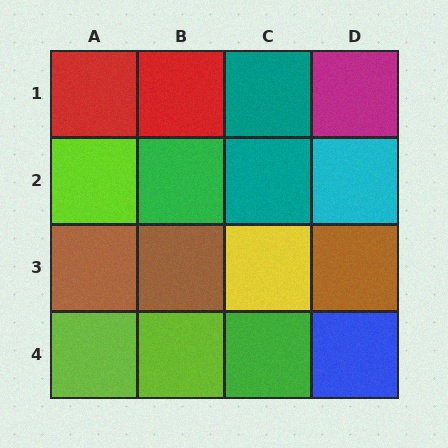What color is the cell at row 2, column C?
Teal.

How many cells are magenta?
1 cell is magenta.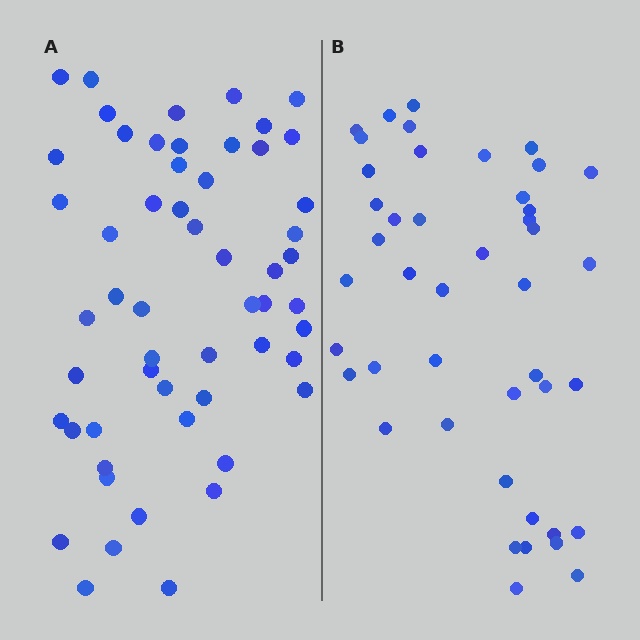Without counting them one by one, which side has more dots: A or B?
Region A (the left region) has more dots.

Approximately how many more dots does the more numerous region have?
Region A has roughly 12 or so more dots than region B.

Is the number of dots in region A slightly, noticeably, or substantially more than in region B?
Region A has noticeably more, but not dramatically so. The ratio is roughly 1.2 to 1.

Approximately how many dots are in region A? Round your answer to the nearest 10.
About 60 dots. (The exact count is 55, which rounds to 60.)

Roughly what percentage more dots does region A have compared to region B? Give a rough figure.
About 25% more.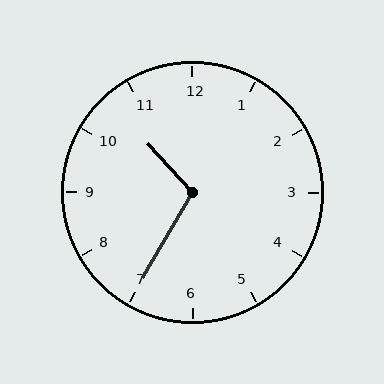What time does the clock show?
10:35.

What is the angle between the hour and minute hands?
Approximately 108 degrees.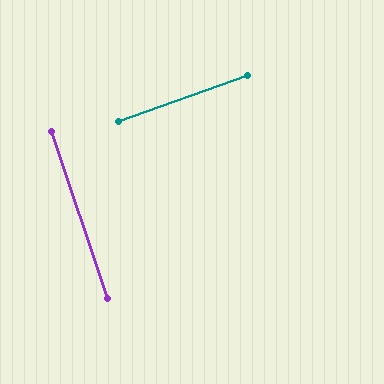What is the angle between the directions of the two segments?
Approximately 89 degrees.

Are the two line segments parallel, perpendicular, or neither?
Perpendicular — they meet at approximately 89°.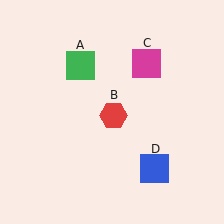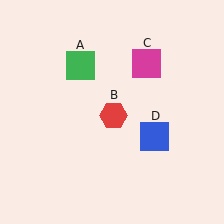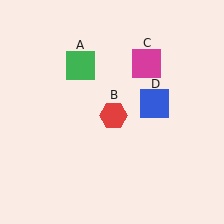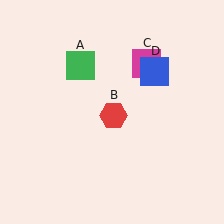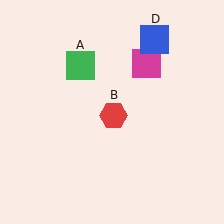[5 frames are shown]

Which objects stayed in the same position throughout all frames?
Green square (object A) and red hexagon (object B) and magenta square (object C) remained stationary.